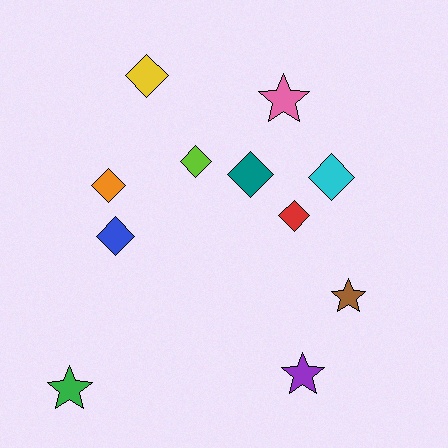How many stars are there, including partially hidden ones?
There are 4 stars.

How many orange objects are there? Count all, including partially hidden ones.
There is 1 orange object.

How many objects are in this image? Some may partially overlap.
There are 11 objects.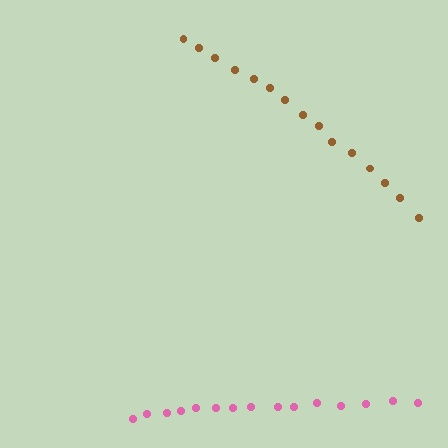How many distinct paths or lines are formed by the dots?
There are 2 distinct paths.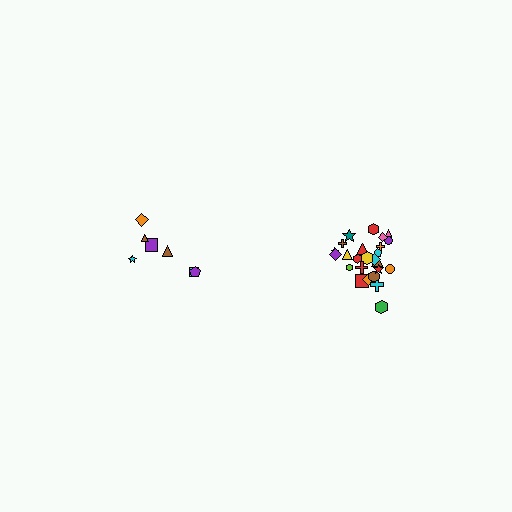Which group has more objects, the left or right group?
The right group.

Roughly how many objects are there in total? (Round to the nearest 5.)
Roughly 30 objects in total.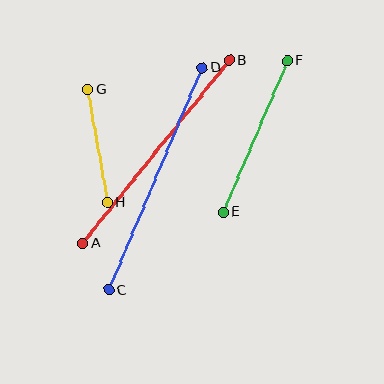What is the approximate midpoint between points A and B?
The midpoint is at approximately (156, 152) pixels.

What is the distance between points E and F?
The distance is approximately 164 pixels.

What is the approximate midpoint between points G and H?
The midpoint is at approximately (98, 146) pixels.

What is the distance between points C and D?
The distance is approximately 241 pixels.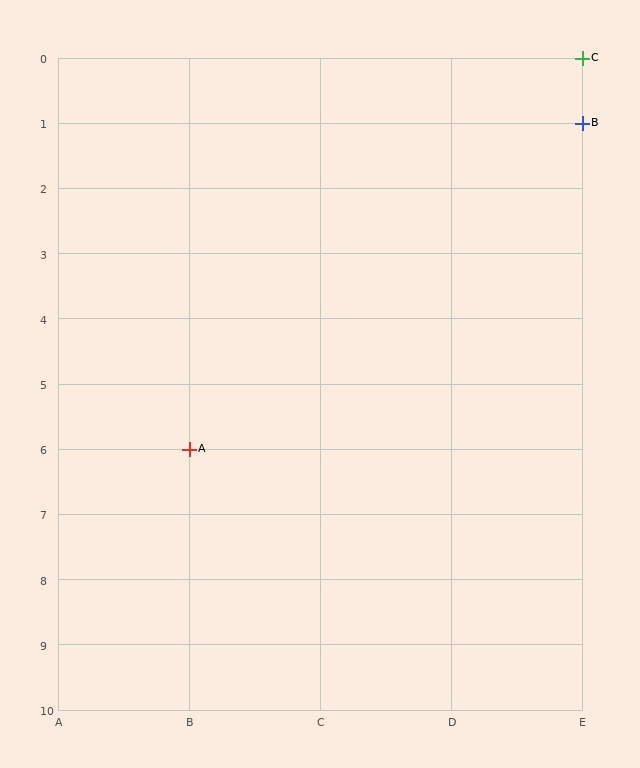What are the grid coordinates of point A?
Point A is at grid coordinates (B, 6).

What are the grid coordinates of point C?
Point C is at grid coordinates (E, 0).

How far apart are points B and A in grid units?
Points B and A are 3 columns and 5 rows apart (about 5.8 grid units diagonally).